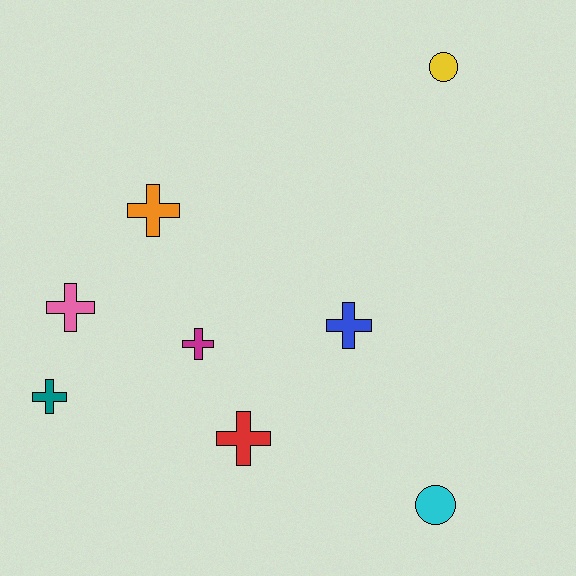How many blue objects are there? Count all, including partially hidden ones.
There is 1 blue object.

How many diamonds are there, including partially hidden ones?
There are no diamonds.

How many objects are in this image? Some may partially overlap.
There are 8 objects.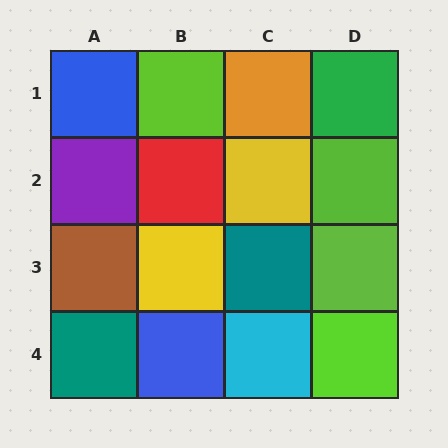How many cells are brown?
1 cell is brown.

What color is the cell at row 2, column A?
Purple.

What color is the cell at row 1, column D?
Green.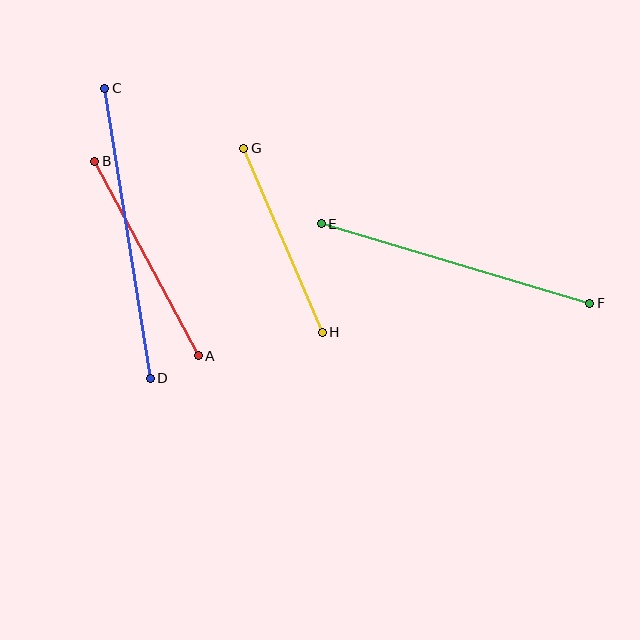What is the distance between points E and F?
The distance is approximately 280 pixels.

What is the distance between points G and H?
The distance is approximately 200 pixels.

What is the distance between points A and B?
The distance is approximately 221 pixels.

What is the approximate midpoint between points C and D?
The midpoint is at approximately (128, 233) pixels.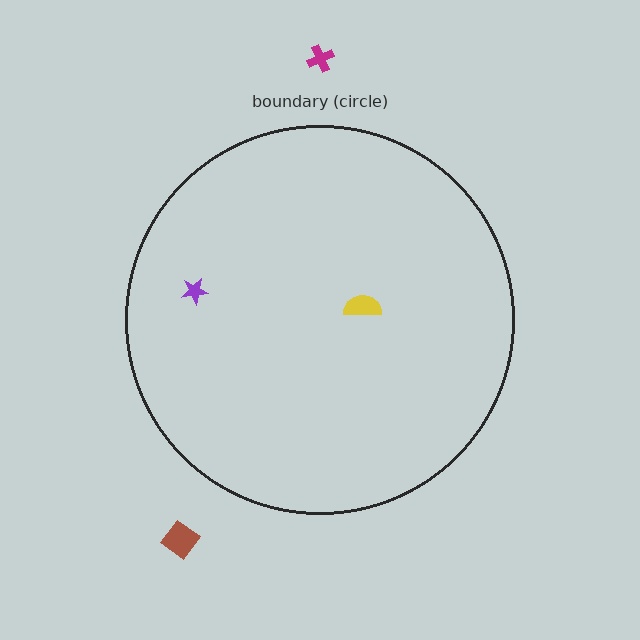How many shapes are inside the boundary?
2 inside, 2 outside.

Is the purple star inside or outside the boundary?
Inside.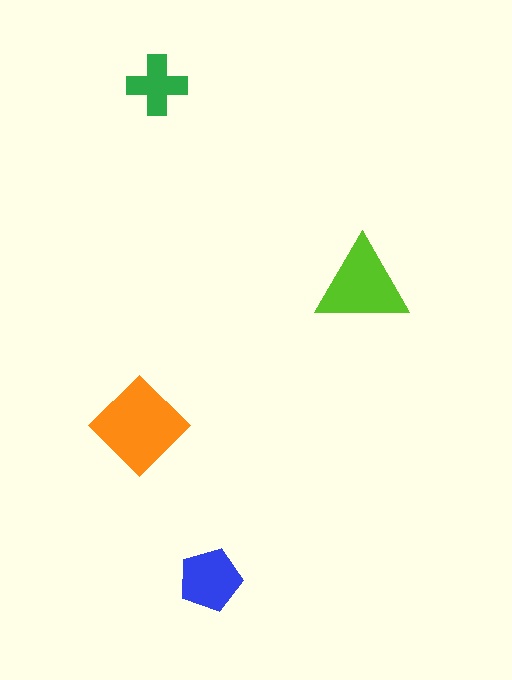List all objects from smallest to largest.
The green cross, the blue pentagon, the lime triangle, the orange diamond.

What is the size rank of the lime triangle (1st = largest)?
2nd.